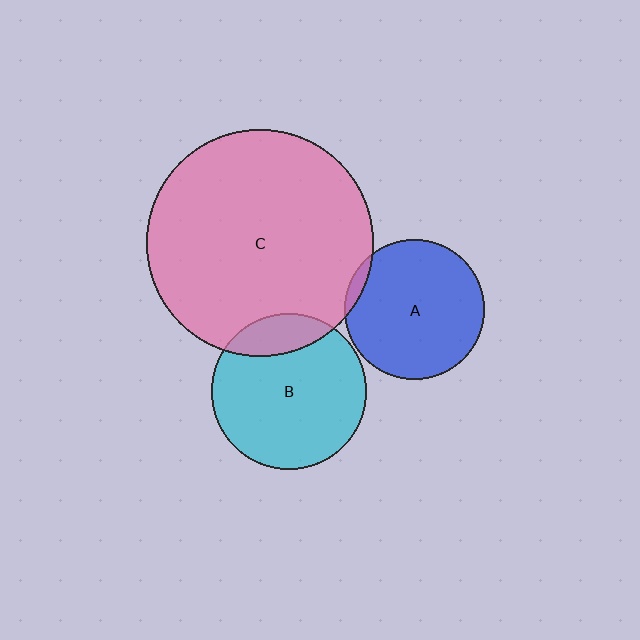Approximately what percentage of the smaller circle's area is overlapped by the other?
Approximately 15%.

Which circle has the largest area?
Circle C (pink).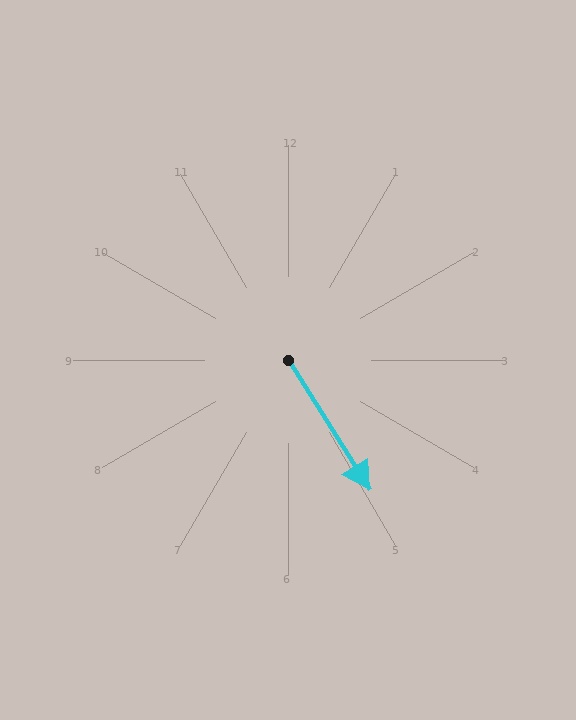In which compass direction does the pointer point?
Southeast.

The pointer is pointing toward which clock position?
Roughly 5 o'clock.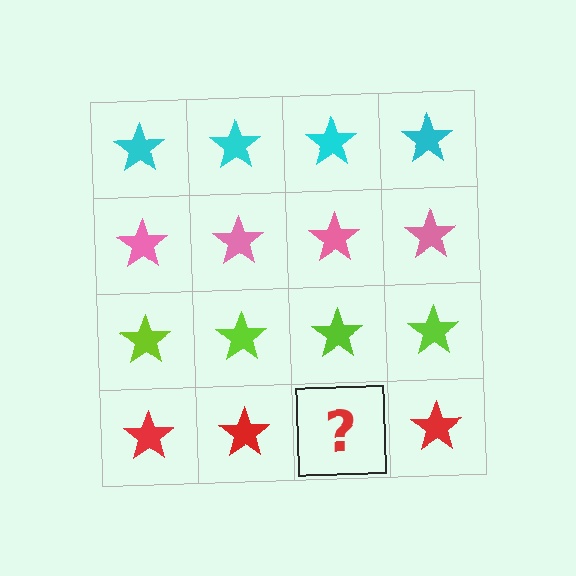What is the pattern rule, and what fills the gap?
The rule is that each row has a consistent color. The gap should be filled with a red star.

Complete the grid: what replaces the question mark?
The question mark should be replaced with a red star.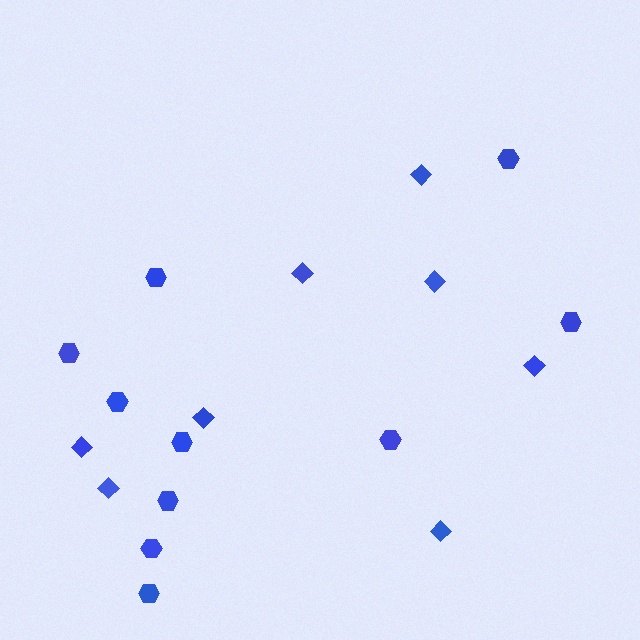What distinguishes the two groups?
There are 2 groups: one group of diamonds (8) and one group of hexagons (10).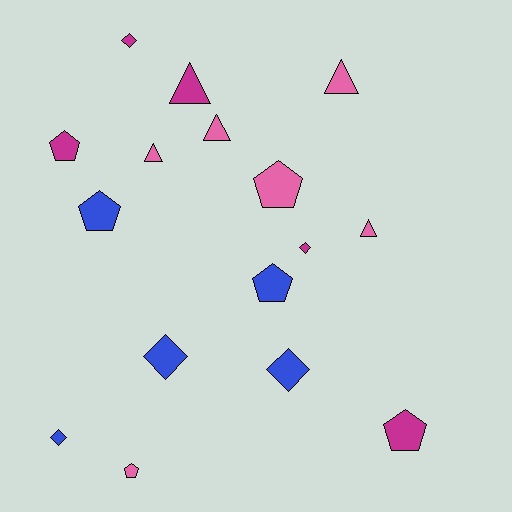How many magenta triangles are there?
There is 1 magenta triangle.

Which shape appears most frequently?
Pentagon, with 6 objects.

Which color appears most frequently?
Pink, with 6 objects.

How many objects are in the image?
There are 16 objects.